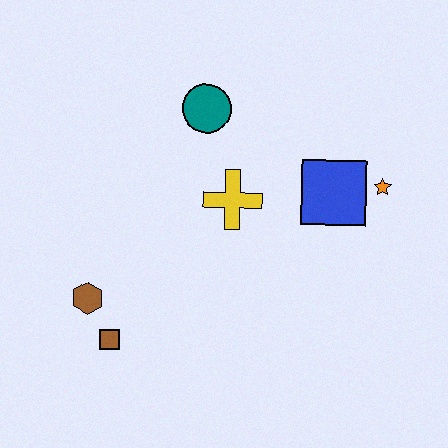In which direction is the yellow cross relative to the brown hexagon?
The yellow cross is to the right of the brown hexagon.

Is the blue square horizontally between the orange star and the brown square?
Yes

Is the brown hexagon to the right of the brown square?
No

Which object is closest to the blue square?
The orange star is closest to the blue square.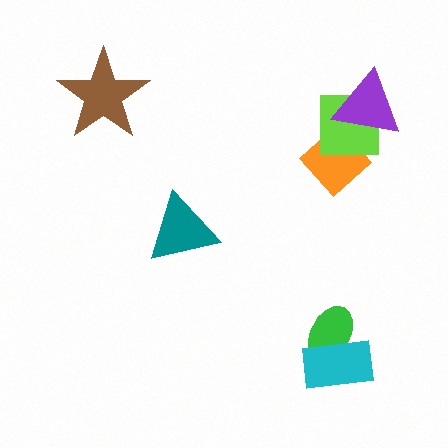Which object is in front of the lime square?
The purple triangle is in front of the lime square.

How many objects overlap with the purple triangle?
1 object overlaps with the purple triangle.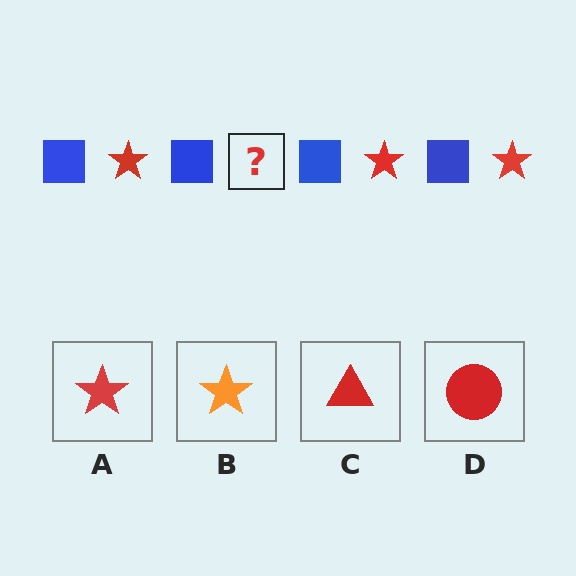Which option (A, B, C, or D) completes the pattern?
A.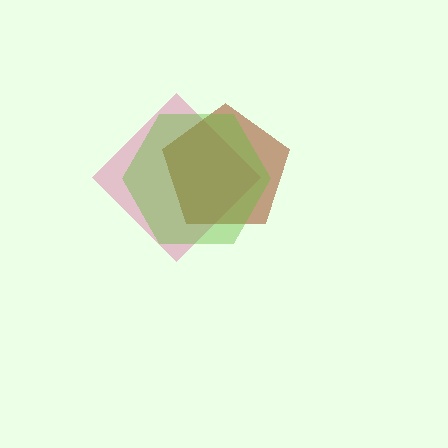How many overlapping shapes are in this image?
There are 3 overlapping shapes in the image.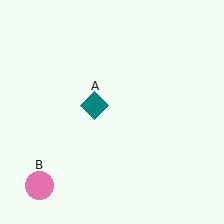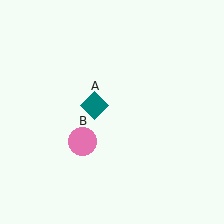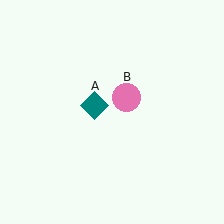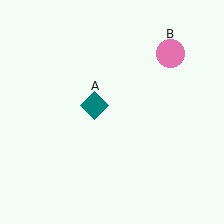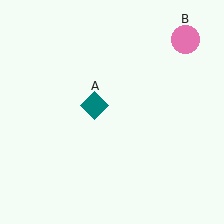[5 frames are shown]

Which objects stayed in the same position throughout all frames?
Teal diamond (object A) remained stationary.